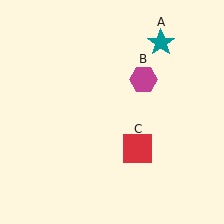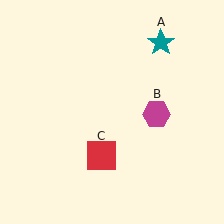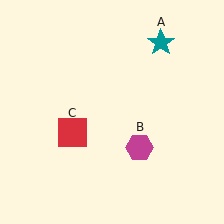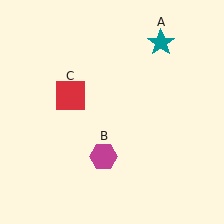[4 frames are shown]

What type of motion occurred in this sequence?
The magenta hexagon (object B), red square (object C) rotated clockwise around the center of the scene.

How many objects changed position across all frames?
2 objects changed position: magenta hexagon (object B), red square (object C).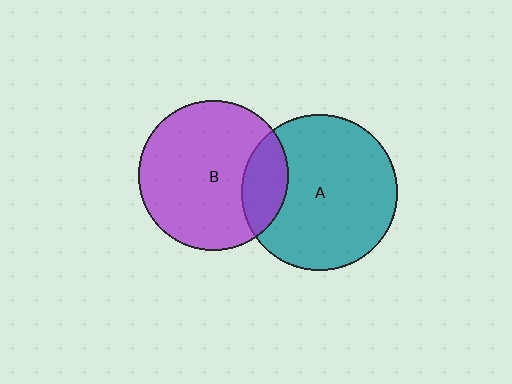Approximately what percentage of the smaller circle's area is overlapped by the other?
Approximately 20%.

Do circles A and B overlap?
Yes.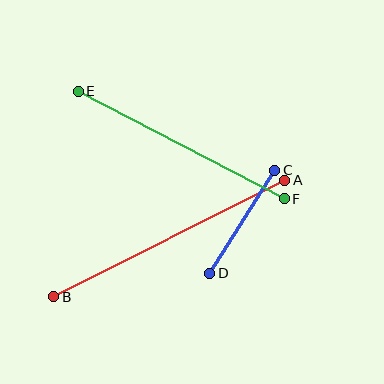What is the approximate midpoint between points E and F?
The midpoint is at approximately (181, 145) pixels.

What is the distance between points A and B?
The distance is approximately 259 pixels.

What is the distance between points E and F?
The distance is approximately 232 pixels.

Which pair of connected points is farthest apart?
Points A and B are farthest apart.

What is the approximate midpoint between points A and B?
The midpoint is at approximately (169, 238) pixels.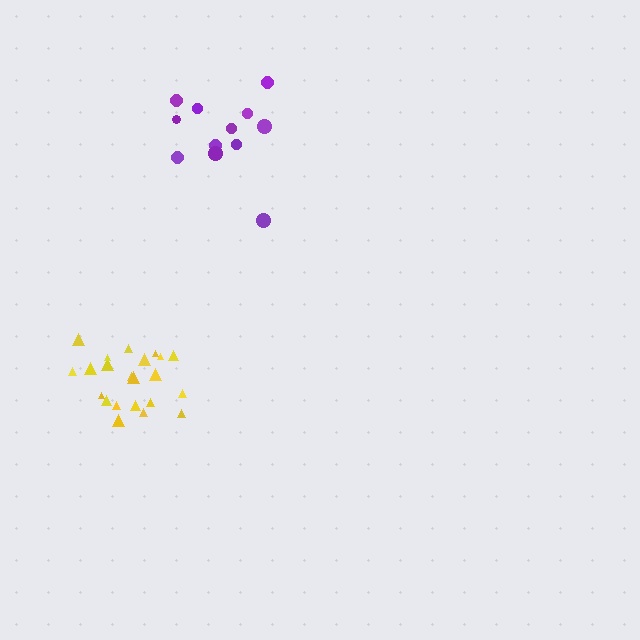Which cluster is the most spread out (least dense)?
Purple.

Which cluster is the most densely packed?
Yellow.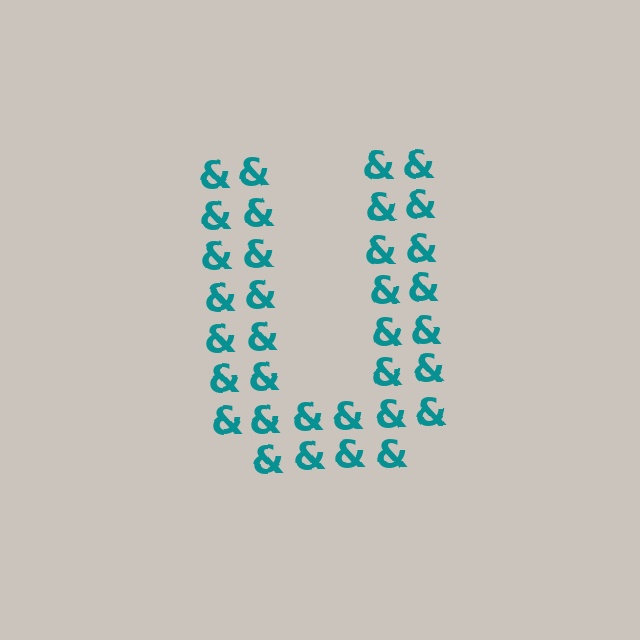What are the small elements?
The small elements are ampersands.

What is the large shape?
The large shape is the letter U.